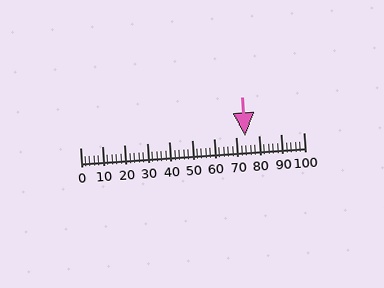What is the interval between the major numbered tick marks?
The major tick marks are spaced 10 units apart.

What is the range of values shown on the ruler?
The ruler shows values from 0 to 100.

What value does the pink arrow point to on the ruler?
The pink arrow points to approximately 74.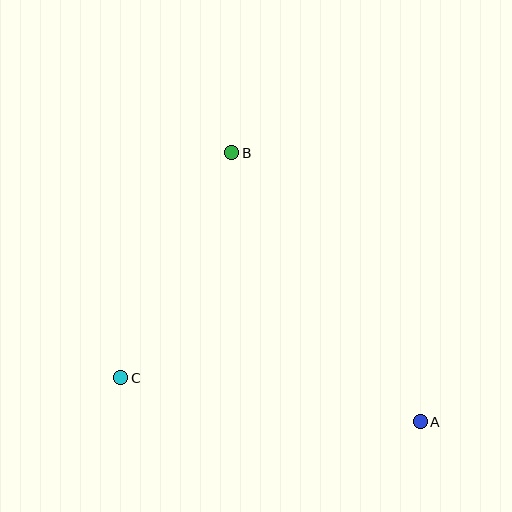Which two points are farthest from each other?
Points A and B are farthest from each other.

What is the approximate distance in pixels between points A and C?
The distance between A and C is approximately 302 pixels.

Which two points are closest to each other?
Points B and C are closest to each other.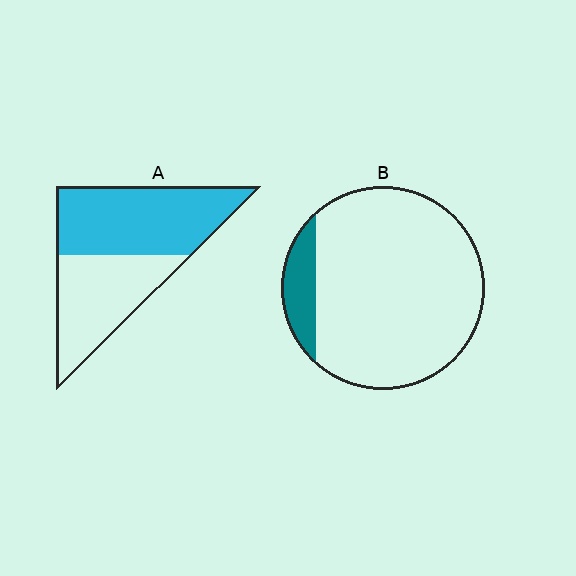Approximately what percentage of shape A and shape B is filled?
A is approximately 55% and B is approximately 10%.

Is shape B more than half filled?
No.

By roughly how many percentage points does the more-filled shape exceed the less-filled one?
By roughly 45 percentage points (A over B).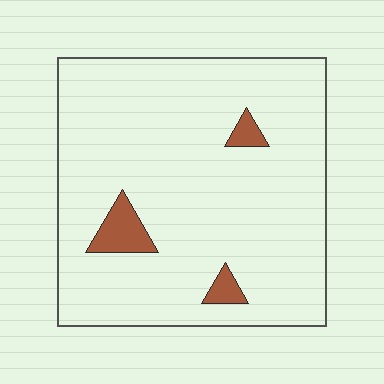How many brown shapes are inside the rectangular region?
3.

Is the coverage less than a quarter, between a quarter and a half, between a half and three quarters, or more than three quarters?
Less than a quarter.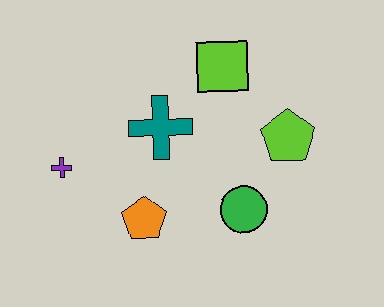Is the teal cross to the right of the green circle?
No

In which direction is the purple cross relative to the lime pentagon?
The purple cross is to the left of the lime pentagon.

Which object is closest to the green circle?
The lime pentagon is closest to the green circle.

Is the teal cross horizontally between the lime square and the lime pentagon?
No